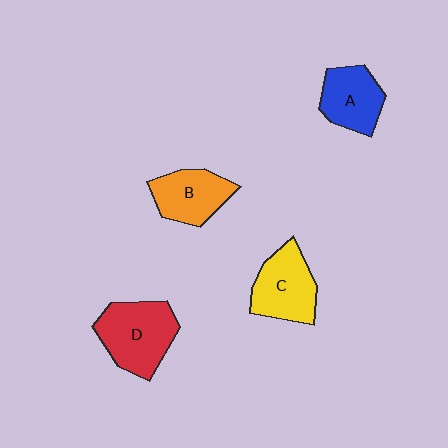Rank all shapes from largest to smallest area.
From largest to smallest: D (red), C (yellow), B (orange), A (blue).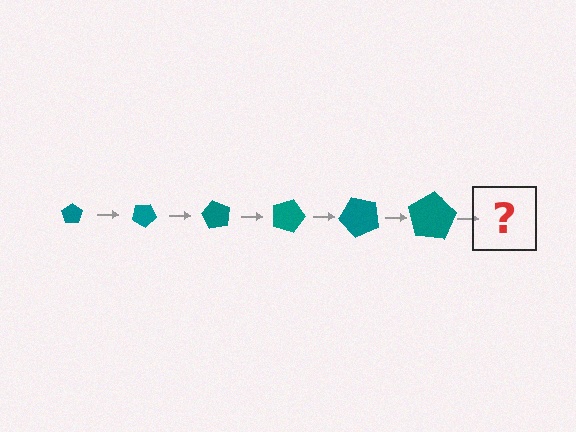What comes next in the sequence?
The next element should be a pentagon, larger than the previous one and rotated 180 degrees from the start.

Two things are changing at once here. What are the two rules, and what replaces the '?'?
The two rules are that the pentagon grows larger each step and it rotates 30 degrees each step. The '?' should be a pentagon, larger than the previous one and rotated 180 degrees from the start.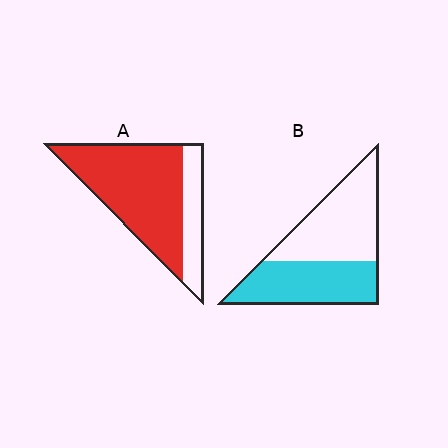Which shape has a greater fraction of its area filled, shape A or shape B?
Shape A.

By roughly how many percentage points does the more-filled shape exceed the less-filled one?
By roughly 30 percentage points (A over B).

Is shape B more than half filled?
Roughly half.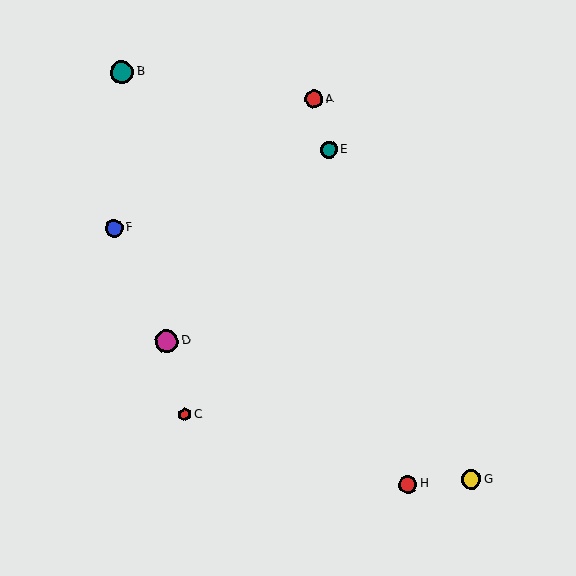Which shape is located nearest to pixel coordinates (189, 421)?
The red hexagon (labeled C) at (185, 415) is nearest to that location.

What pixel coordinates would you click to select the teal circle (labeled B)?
Click at (122, 72) to select the teal circle B.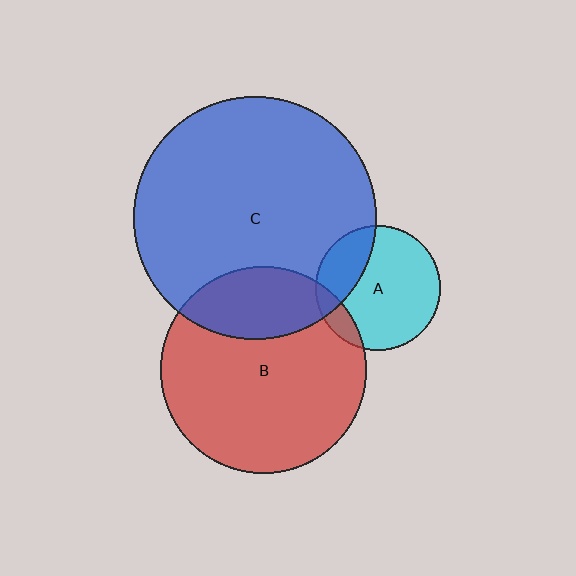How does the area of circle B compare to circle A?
Approximately 2.7 times.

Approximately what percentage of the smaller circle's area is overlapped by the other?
Approximately 25%.